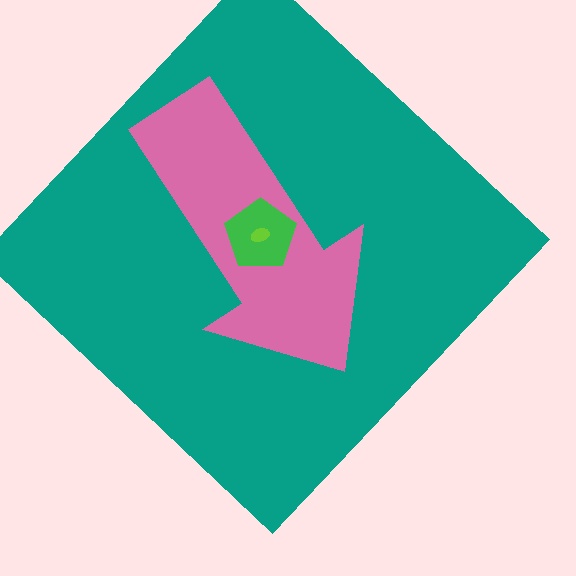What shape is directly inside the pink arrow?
The green pentagon.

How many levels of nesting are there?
4.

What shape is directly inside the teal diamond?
The pink arrow.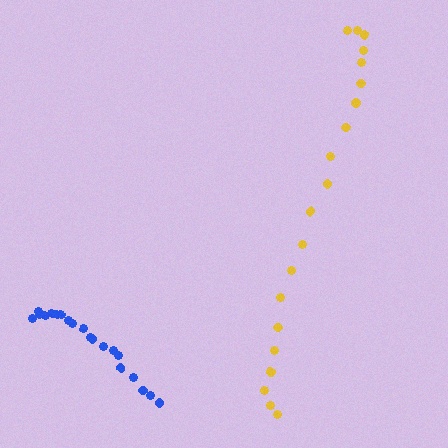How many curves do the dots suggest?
There are 2 distinct paths.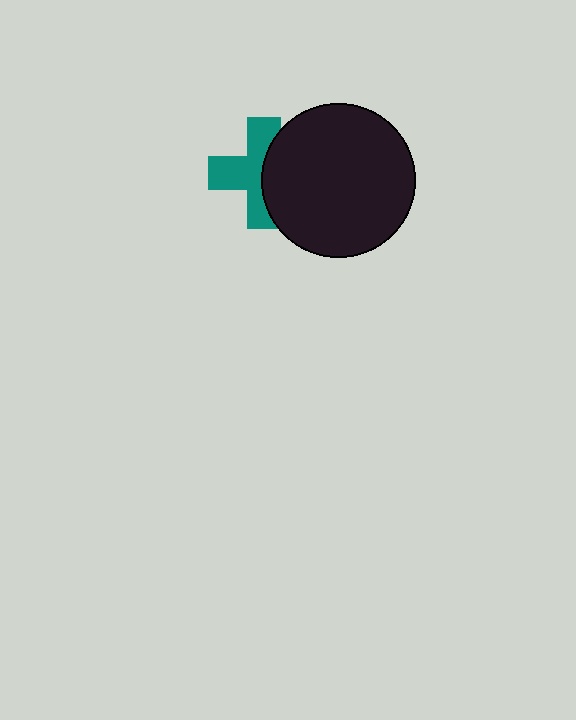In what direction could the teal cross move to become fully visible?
The teal cross could move left. That would shift it out from behind the black circle entirely.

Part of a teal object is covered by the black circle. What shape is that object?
It is a cross.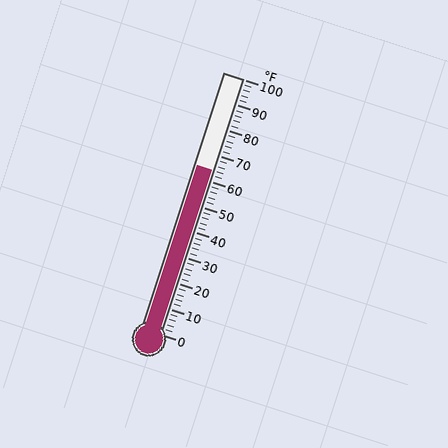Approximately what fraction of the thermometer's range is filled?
The thermometer is filled to approximately 65% of its range.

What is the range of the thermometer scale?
The thermometer scale ranges from 0°F to 100°F.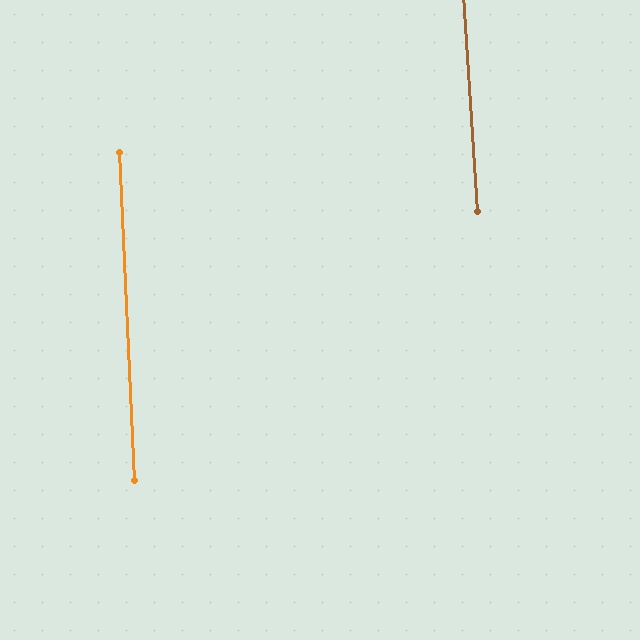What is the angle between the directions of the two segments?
Approximately 1 degree.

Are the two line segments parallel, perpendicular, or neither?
Parallel — their directions differ by only 1.0°.